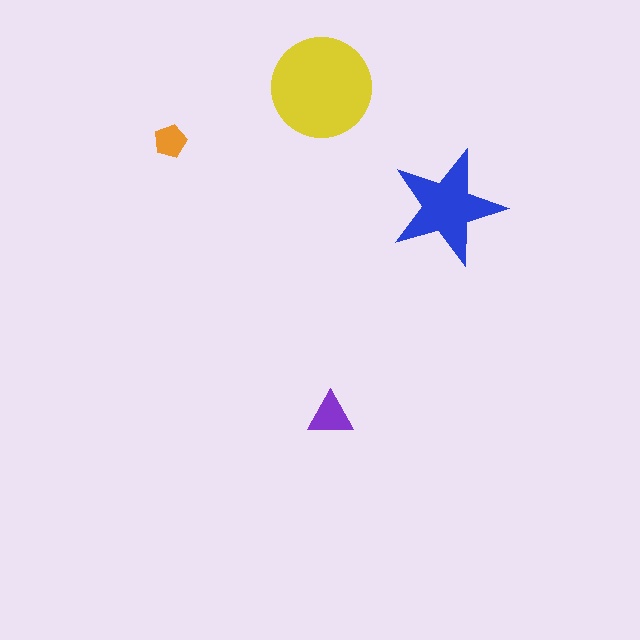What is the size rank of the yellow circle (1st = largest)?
1st.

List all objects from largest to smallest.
The yellow circle, the blue star, the purple triangle, the orange pentagon.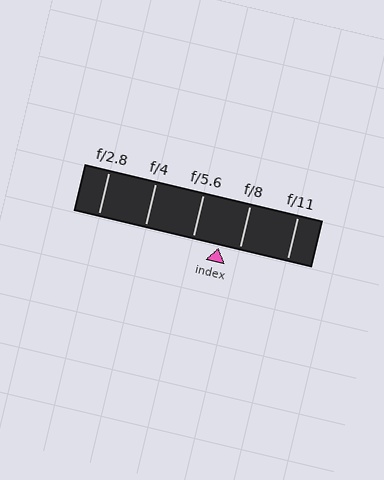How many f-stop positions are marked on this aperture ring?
There are 5 f-stop positions marked.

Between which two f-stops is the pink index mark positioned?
The index mark is between f/5.6 and f/8.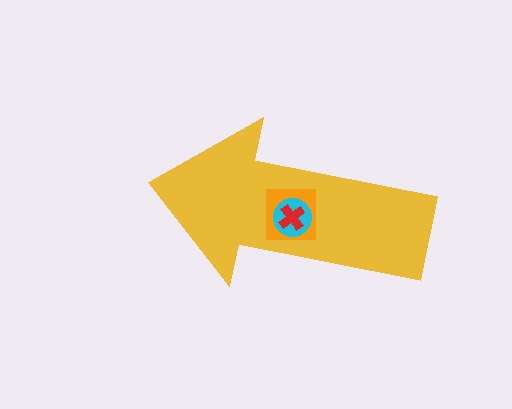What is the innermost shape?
The red cross.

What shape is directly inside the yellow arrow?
The orange square.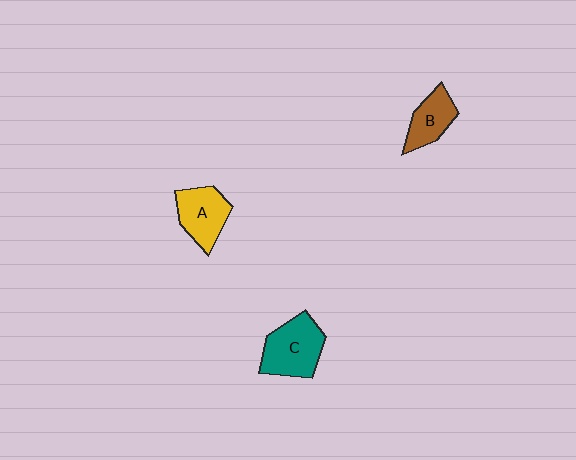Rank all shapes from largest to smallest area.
From largest to smallest: C (teal), A (yellow), B (brown).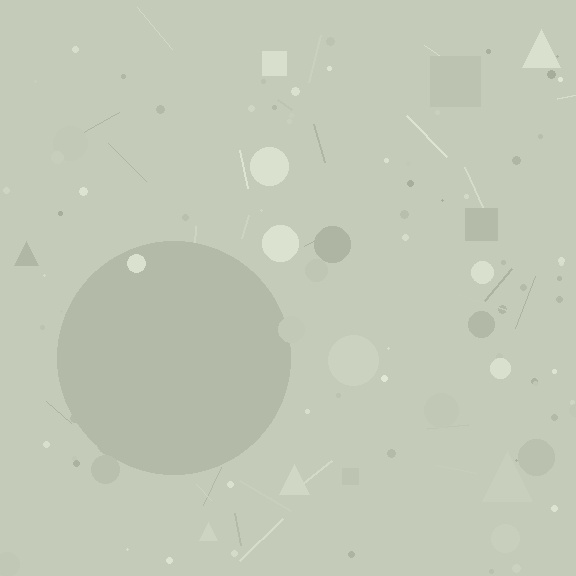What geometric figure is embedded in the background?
A circle is embedded in the background.